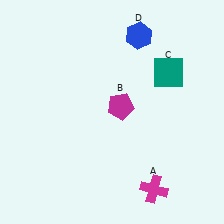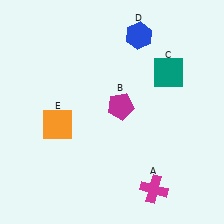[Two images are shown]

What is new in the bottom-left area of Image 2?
An orange square (E) was added in the bottom-left area of Image 2.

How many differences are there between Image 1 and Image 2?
There is 1 difference between the two images.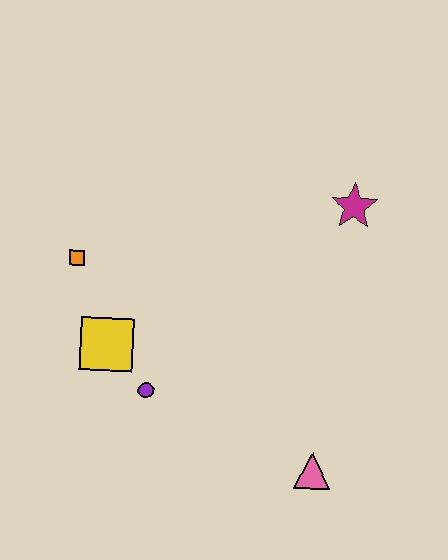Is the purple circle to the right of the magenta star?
No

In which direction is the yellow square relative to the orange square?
The yellow square is below the orange square.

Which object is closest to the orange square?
The yellow square is closest to the orange square.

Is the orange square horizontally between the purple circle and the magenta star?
No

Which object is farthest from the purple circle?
The magenta star is farthest from the purple circle.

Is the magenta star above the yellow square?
Yes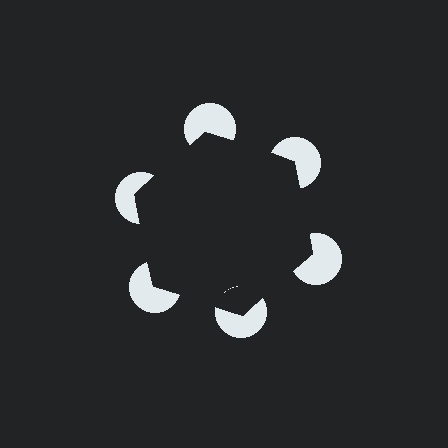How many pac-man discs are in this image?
There are 6 — one at each vertex of the illusory hexagon.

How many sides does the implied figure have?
6 sides.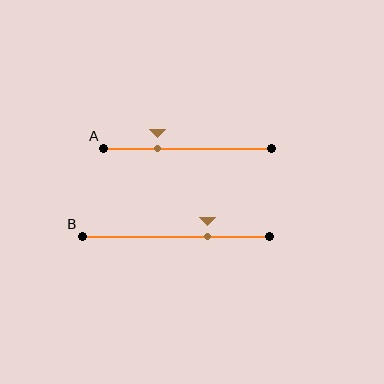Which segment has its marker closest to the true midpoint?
Segment B has its marker closest to the true midpoint.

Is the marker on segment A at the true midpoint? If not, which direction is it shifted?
No, the marker on segment A is shifted to the left by about 18% of the segment length.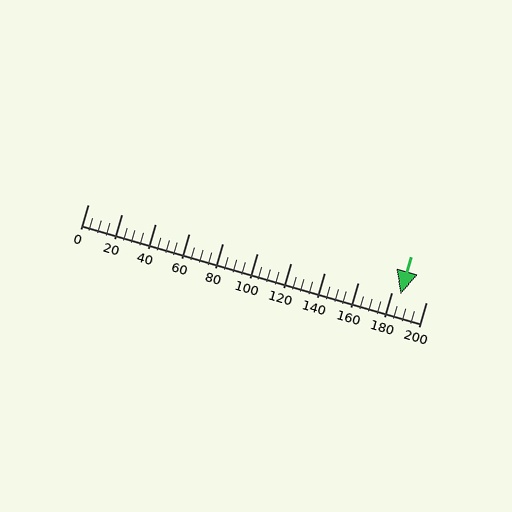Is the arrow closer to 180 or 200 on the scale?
The arrow is closer to 180.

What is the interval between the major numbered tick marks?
The major tick marks are spaced 20 units apart.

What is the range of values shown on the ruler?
The ruler shows values from 0 to 200.